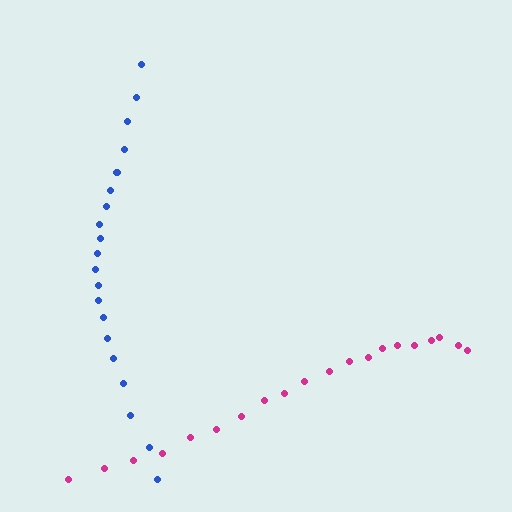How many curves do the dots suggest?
There are 2 distinct paths.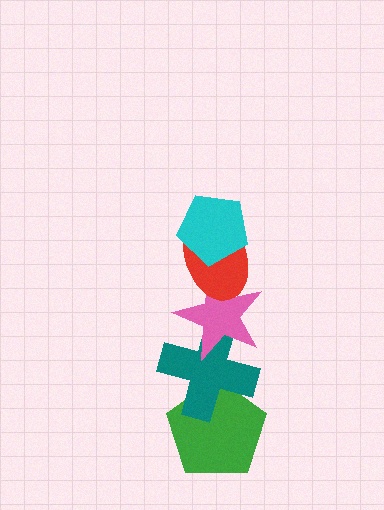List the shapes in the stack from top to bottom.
From top to bottom: the cyan pentagon, the red ellipse, the pink star, the teal cross, the green pentagon.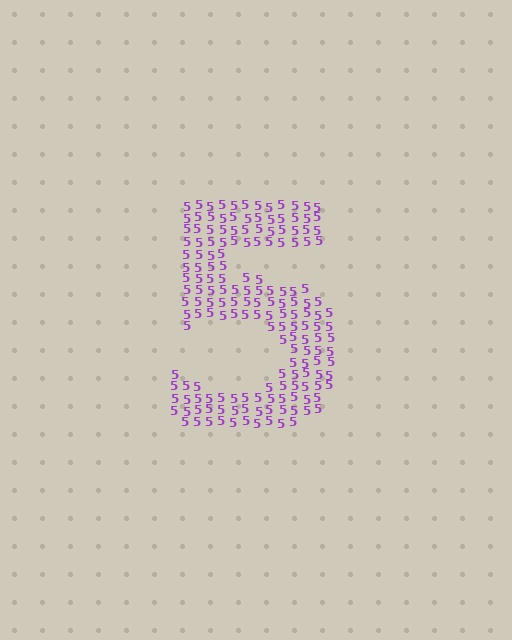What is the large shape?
The large shape is the digit 5.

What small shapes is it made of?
It is made of small digit 5's.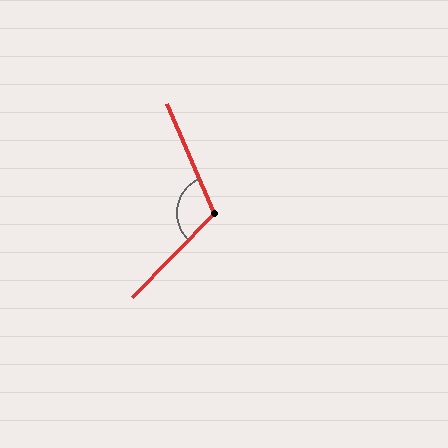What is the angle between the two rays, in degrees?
Approximately 113 degrees.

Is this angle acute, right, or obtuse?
It is obtuse.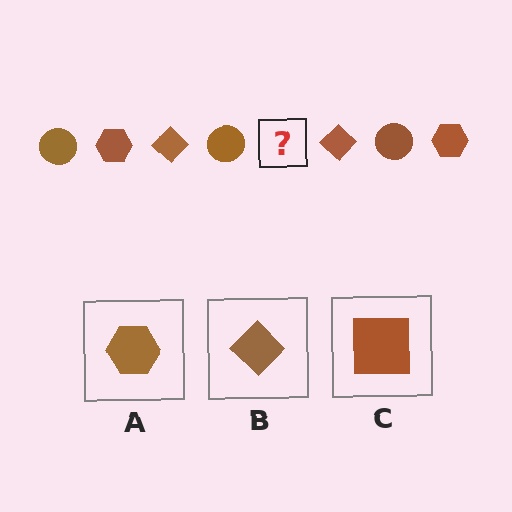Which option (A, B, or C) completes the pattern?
A.